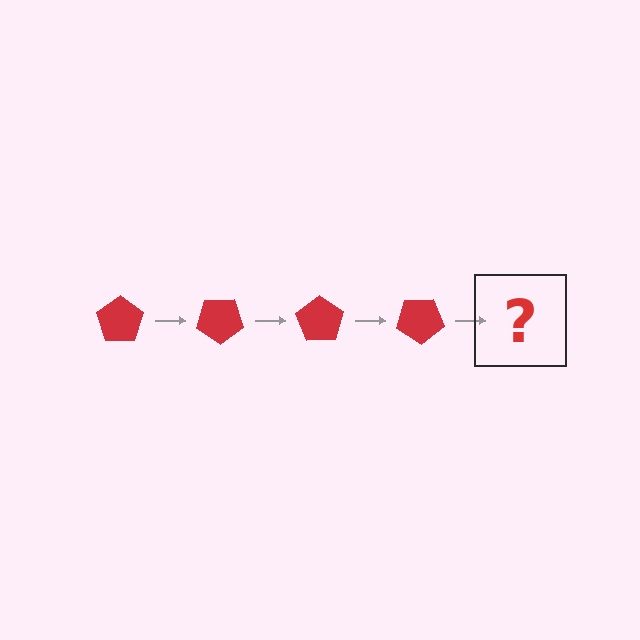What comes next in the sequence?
The next element should be a red pentagon rotated 140 degrees.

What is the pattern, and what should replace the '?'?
The pattern is that the pentagon rotates 35 degrees each step. The '?' should be a red pentagon rotated 140 degrees.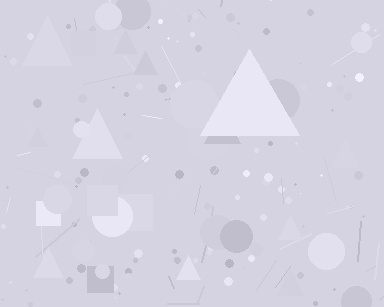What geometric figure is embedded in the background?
A triangle is embedded in the background.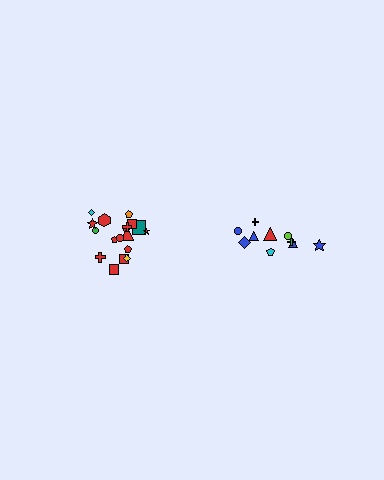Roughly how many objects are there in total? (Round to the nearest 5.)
Roughly 30 objects in total.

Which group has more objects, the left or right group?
The left group.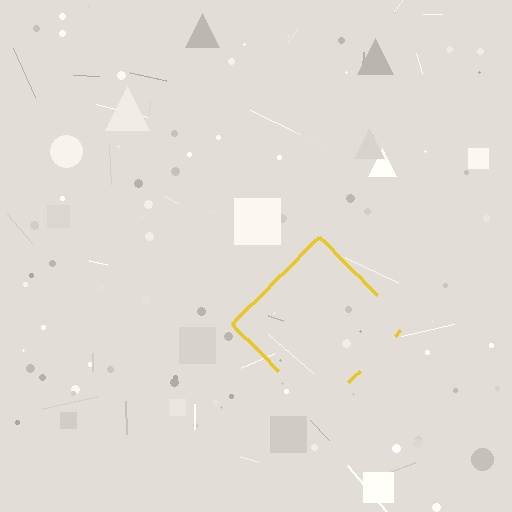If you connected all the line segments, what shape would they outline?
They would outline a diamond.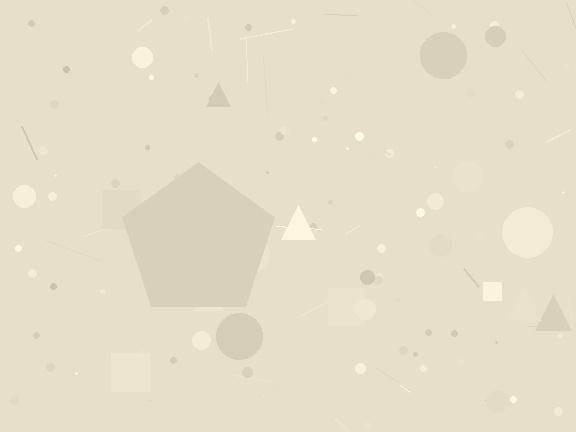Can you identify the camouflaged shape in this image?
The camouflaged shape is a pentagon.